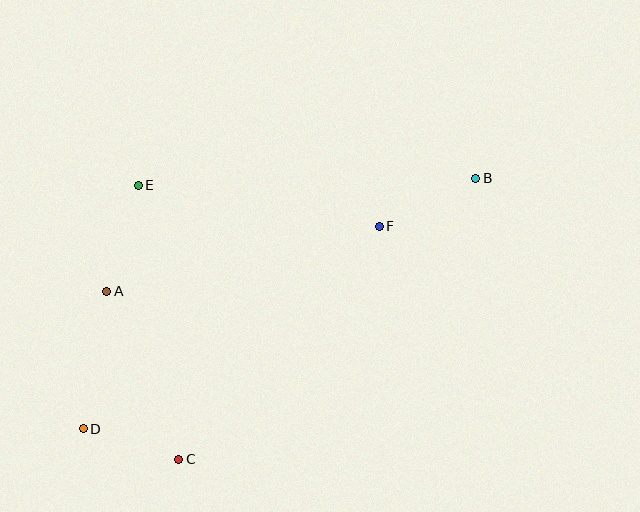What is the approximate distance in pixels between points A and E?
The distance between A and E is approximately 110 pixels.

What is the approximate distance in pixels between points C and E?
The distance between C and E is approximately 277 pixels.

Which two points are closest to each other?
Points C and D are closest to each other.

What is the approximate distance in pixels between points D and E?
The distance between D and E is approximately 249 pixels.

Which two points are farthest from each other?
Points B and D are farthest from each other.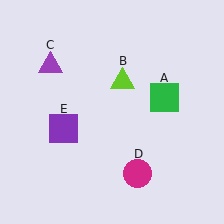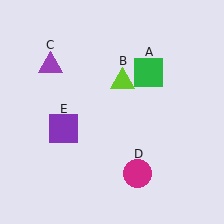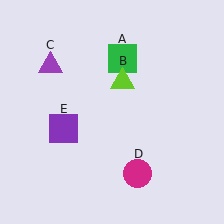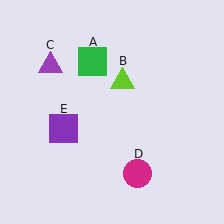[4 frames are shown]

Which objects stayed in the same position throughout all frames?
Lime triangle (object B) and purple triangle (object C) and magenta circle (object D) and purple square (object E) remained stationary.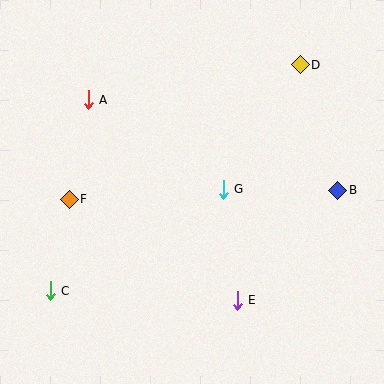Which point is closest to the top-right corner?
Point D is closest to the top-right corner.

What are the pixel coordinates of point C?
Point C is at (50, 291).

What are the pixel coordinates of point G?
Point G is at (223, 189).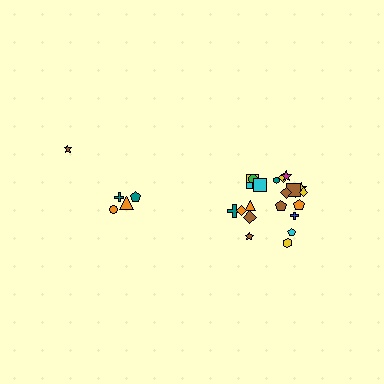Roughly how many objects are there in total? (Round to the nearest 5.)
Roughly 25 objects in total.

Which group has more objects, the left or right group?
The right group.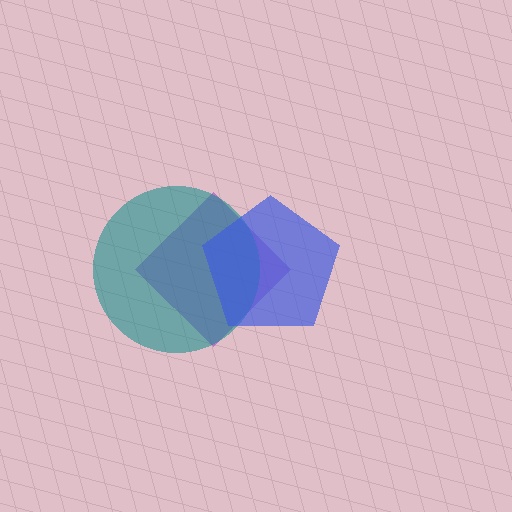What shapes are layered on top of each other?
The layered shapes are: a purple diamond, a teal circle, a blue pentagon.